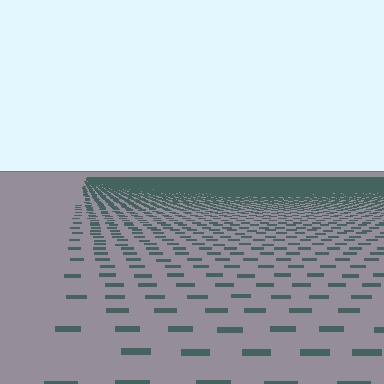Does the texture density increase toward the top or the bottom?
Density increases toward the top.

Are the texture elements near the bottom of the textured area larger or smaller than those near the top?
Larger. Near the bottom, elements are closer to the viewer and appear at a bigger on-screen size.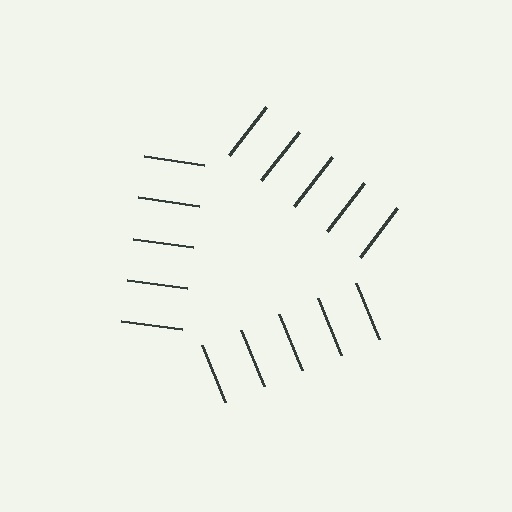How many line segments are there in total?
15 — 5 along each of the 3 edges.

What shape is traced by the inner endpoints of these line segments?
An illusory triangle — the line segments terminate on its edges but no continuous stroke is drawn.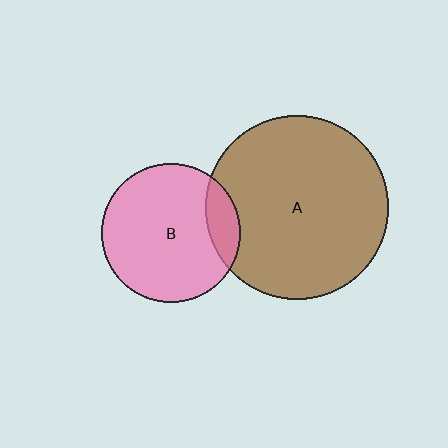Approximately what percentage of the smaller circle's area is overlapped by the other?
Approximately 15%.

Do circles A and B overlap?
Yes.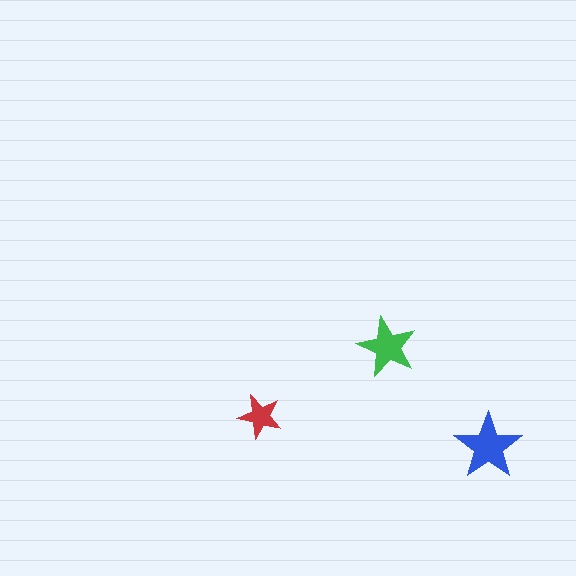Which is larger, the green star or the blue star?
The blue one.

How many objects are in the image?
There are 3 objects in the image.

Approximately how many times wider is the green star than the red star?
About 1.5 times wider.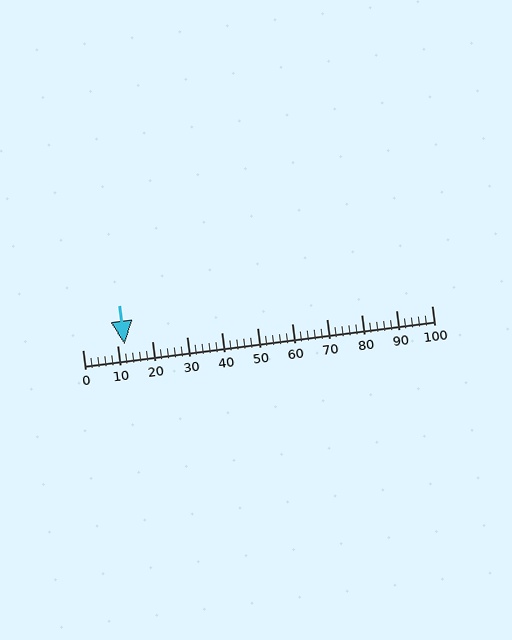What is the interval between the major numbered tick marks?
The major tick marks are spaced 10 units apart.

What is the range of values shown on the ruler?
The ruler shows values from 0 to 100.